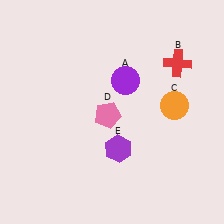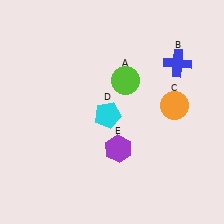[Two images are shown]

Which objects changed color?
A changed from purple to lime. B changed from red to blue. D changed from pink to cyan.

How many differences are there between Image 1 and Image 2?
There are 3 differences between the two images.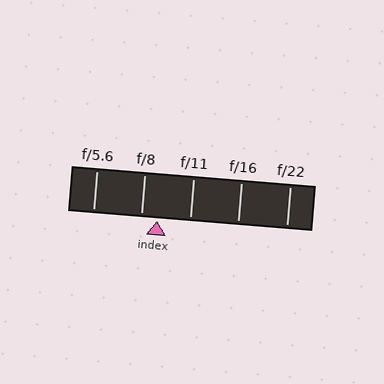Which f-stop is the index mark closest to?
The index mark is closest to f/8.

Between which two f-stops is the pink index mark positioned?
The index mark is between f/8 and f/11.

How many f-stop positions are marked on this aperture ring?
There are 5 f-stop positions marked.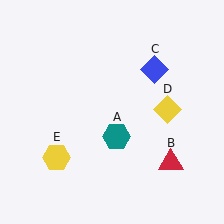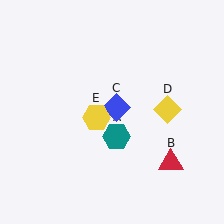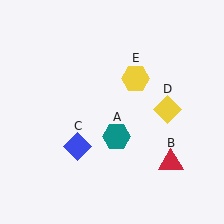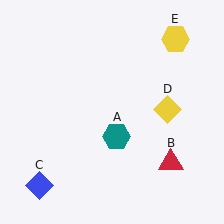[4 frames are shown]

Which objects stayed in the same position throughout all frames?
Teal hexagon (object A) and red triangle (object B) and yellow diamond (object D) remained stationary.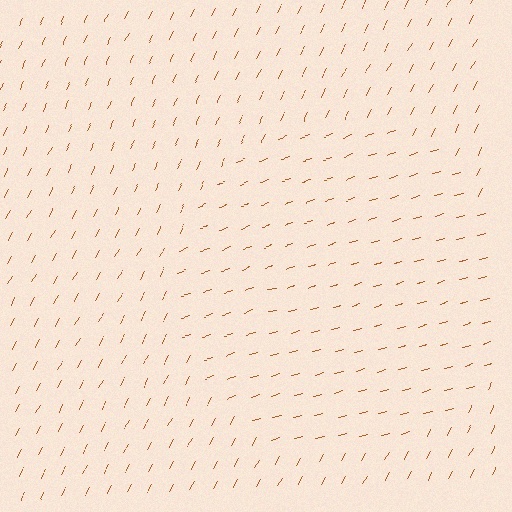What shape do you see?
I see a circle.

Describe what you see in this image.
The image is filled with small brown line segments. A circle region in the image has lines oriented differently from the surrounding lines, creating a visible texture boundary.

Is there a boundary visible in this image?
Yes, there is a texture boundary formed by a change in line orientation.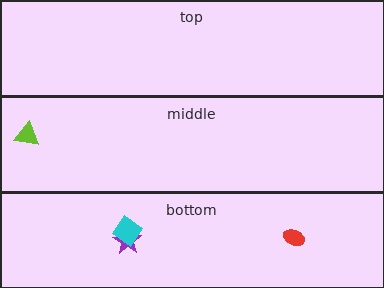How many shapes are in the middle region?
1.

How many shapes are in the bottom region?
3.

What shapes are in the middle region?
The lime triangle.